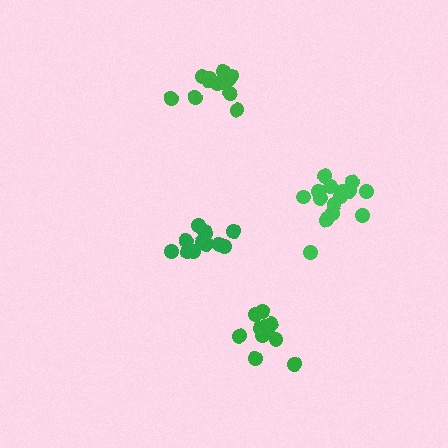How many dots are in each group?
Group 1: 12 dots, Group 2: 12 dots, Group 3: 16 dots, Group 4: 12 dots (52 total).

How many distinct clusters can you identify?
There are 4 distinct clusters.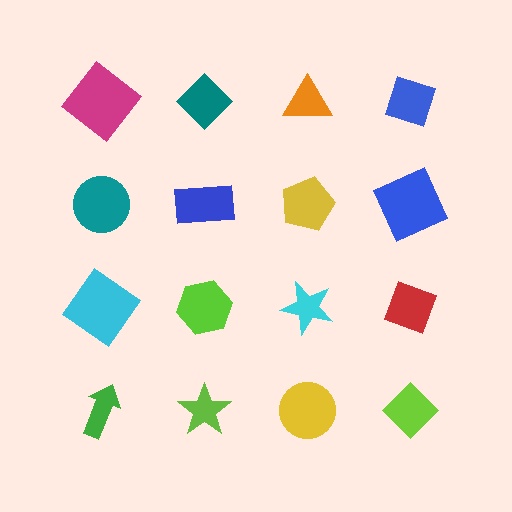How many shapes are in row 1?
4 shapes.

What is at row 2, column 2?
A blue rectangle.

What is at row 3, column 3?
A cyan star.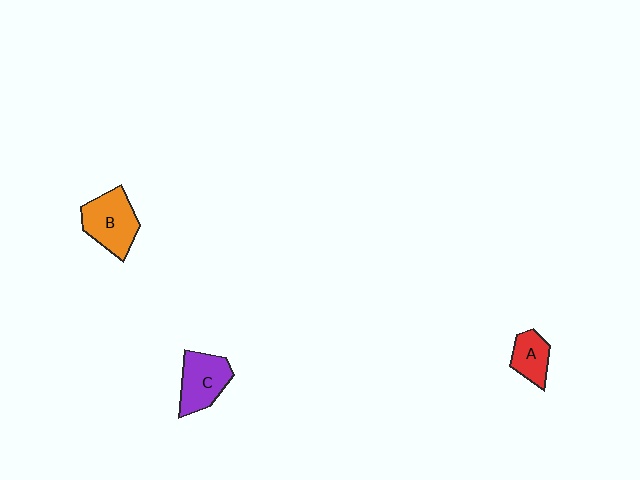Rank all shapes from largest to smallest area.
From largest to smallest: B (orange), C (purple), A (red).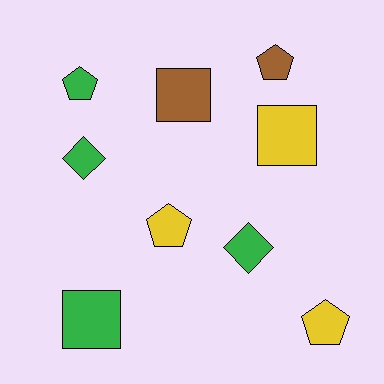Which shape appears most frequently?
Pentagon, with 4 objects.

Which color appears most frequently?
Green, with 4 objects.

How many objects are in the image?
There are 9 objects.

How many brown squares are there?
There is 1 brown square.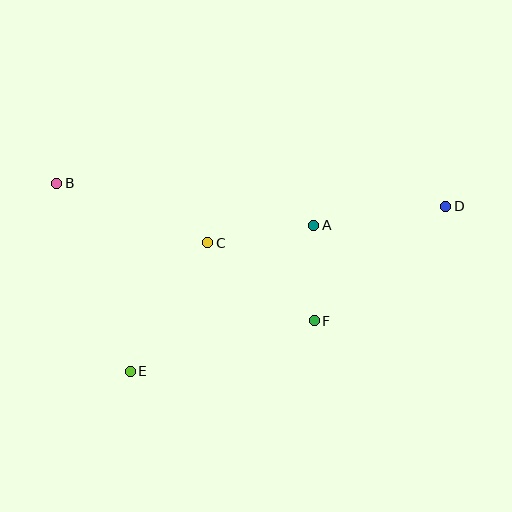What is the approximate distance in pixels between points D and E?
The distance between D and E is approximately 356 pixels.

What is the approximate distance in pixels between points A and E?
The distance between A and E is approximately 235 pixels.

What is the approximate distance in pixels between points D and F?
The distance between D and F is approximately 174 pixels.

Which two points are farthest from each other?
Points B and D are farthest from each other.